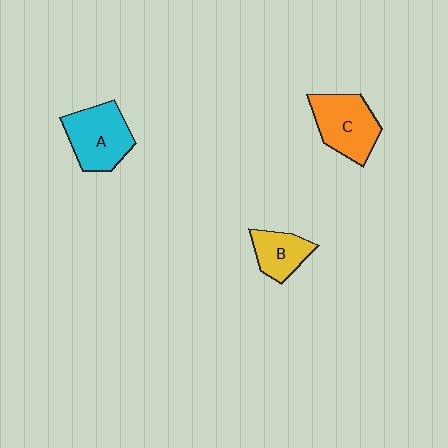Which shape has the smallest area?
Shape B (yellow).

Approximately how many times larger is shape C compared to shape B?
Approximately 1.5 times.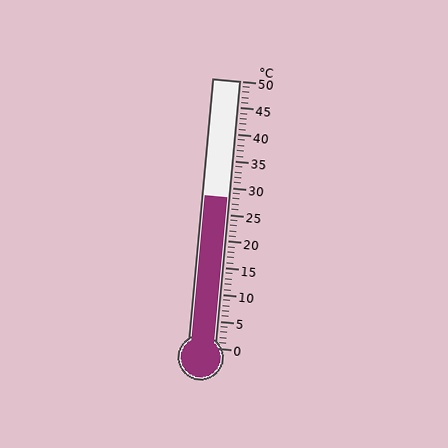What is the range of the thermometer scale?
The thermometer scale ranges from 0°C to 50°C.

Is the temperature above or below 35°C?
The temperature is below 35°C.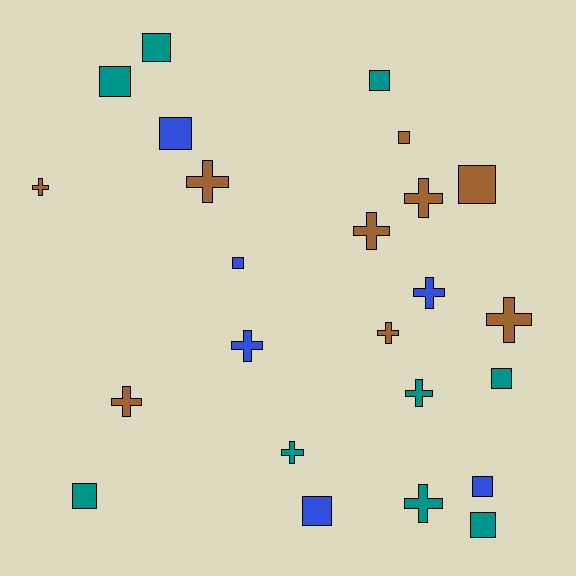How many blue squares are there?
There are 4 blue squares.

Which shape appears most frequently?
Cross, with 12 objects.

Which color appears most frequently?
Teal, with 9 objects.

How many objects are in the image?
There are 24 objects.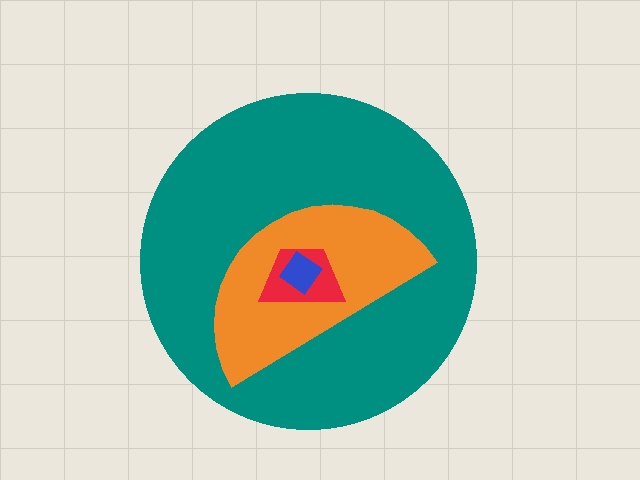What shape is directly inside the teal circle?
The orange semicircle.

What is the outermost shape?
The teal circle.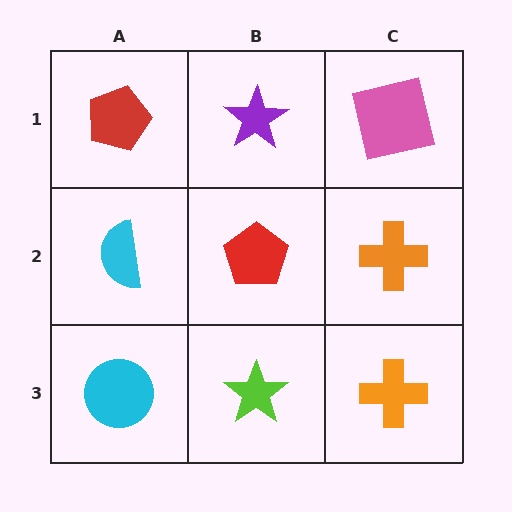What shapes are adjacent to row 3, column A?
A cyan semicircle (row 2, column A), a lime star (row 3, column B).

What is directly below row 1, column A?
A cyan semicircle.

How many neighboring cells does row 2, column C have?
3.